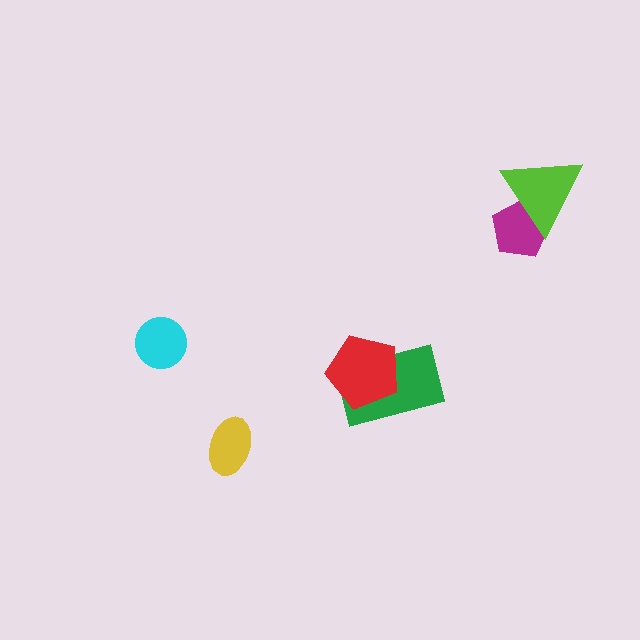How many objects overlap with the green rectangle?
1 object overlaps with the green rectangle.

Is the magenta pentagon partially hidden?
Yes, it is partially covered by another shape.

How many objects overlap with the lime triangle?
1 object overlaps with the lime triangle.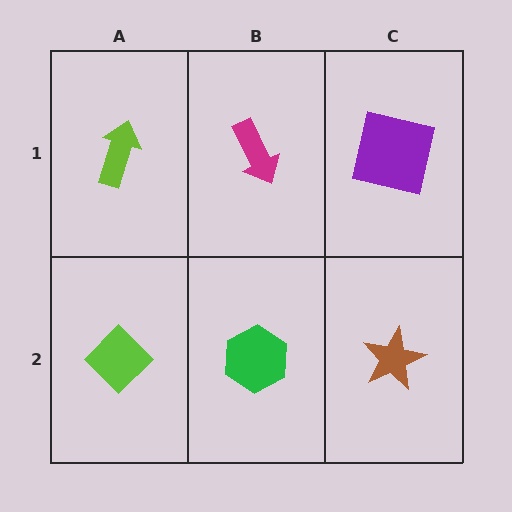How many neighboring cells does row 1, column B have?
3.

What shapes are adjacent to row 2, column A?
A lime arrow (row 1, column A), a green hexagon (row 2, column B).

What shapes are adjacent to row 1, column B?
A green hexagon (row 2, column B), a lime arrow (row 1, column A), a purple square (row 1, column C).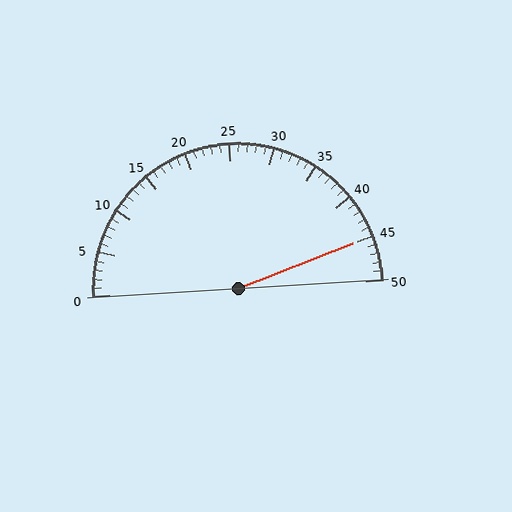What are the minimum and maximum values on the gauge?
The gauge ranges from 0 to 50.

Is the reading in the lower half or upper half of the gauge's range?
The reading is in the upper half of the range (0 to 50).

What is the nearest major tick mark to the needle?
The nearest major tick mark is 45.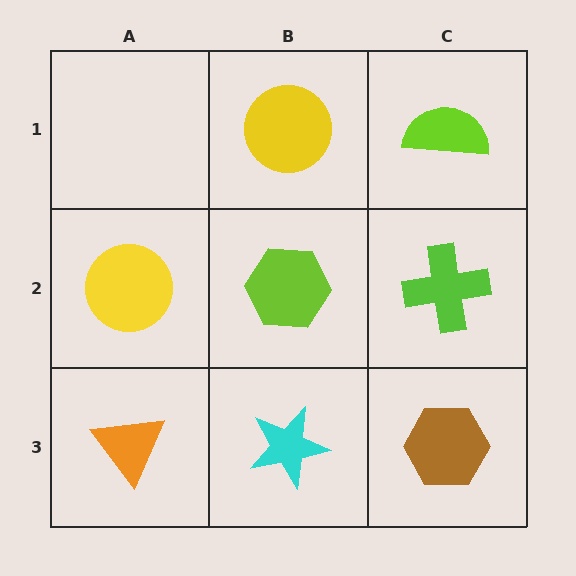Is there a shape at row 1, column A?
No, that cell is empty.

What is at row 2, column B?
A lime hexagon.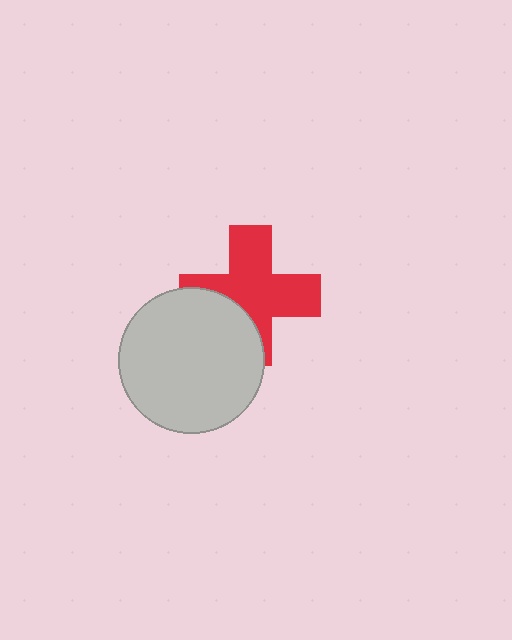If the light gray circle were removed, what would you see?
You would see the complete red cross.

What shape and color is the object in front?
The object in front is a light gray circle.